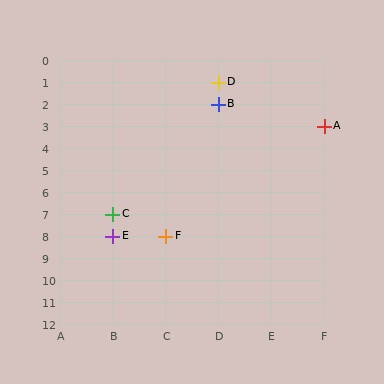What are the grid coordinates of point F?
Point F is at grid coordinates (C, 8).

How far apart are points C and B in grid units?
Points C and B are 2 columns and 5 rows apart (about 5.4 grid units diagonally).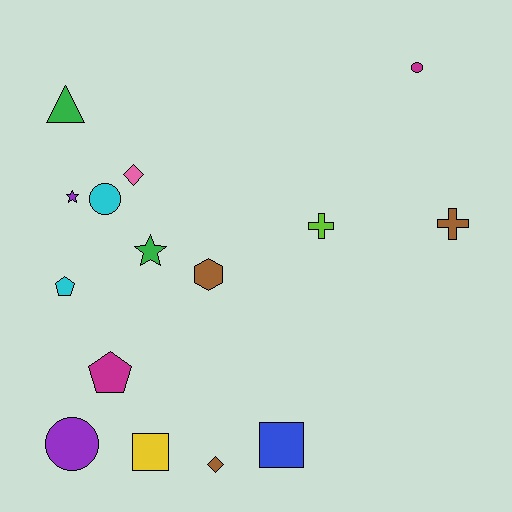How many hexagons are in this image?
There is 1 hexagon.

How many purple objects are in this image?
There are 2 purple objects.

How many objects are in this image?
There are 15 objects.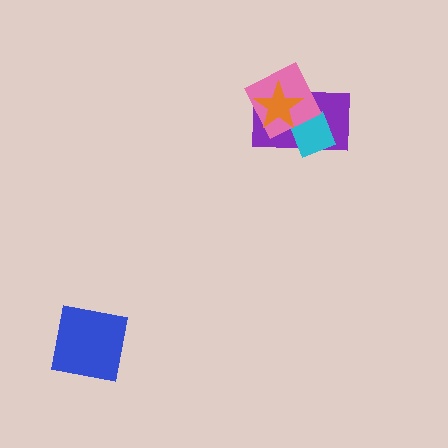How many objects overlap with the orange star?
3 objects overlap with the orange star.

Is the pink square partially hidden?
Yes, it is partially covered by another shape.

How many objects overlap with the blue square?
0 objects overlap with the blue square.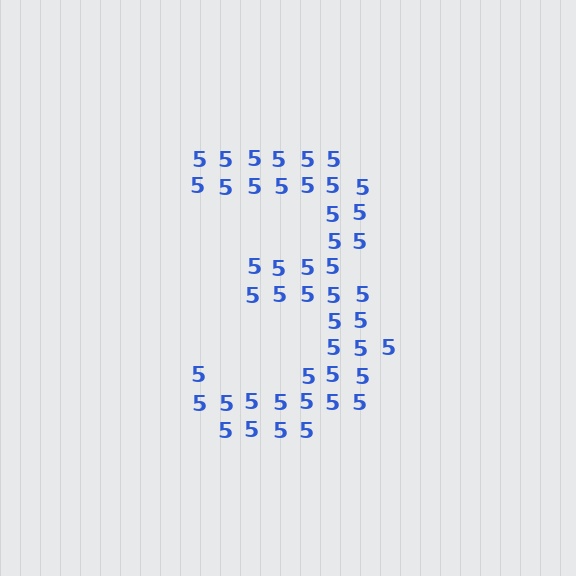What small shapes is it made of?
It is made of small digit 5's.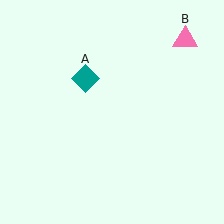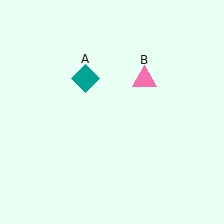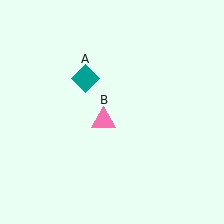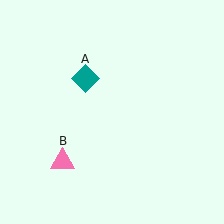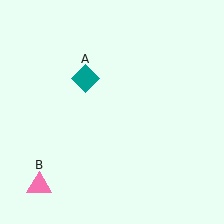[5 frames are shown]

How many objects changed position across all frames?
1 object changed position: pink triangle (object B).